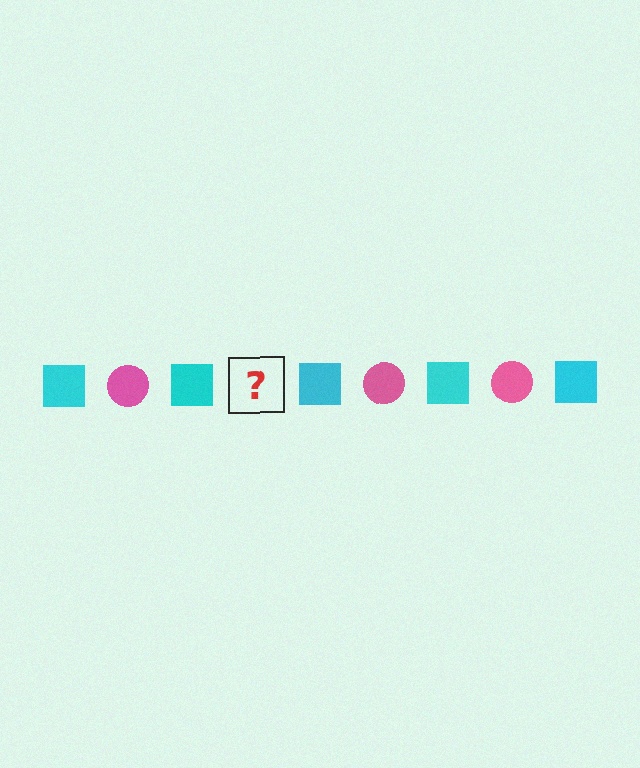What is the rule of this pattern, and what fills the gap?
The rule is that the pattern alternates between cyan square and pink circle. The gap should be filled with a pink circle.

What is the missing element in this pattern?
The missing element is a pink circle.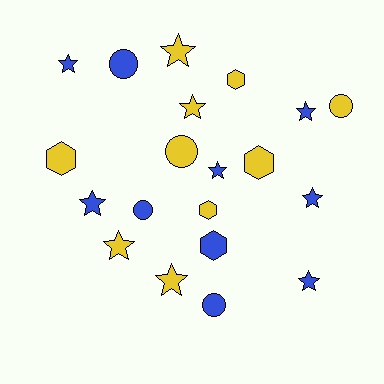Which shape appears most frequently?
Star, with 10 objects.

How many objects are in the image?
There are 20 objects.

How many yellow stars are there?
There are 4 yellow stars.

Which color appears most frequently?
Yellow, with 10 objects.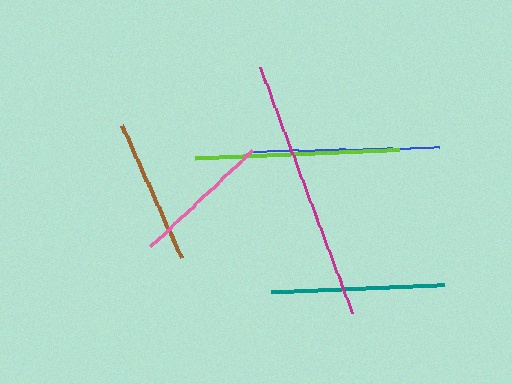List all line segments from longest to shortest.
From longest to shortest: magenta, lime, blue, teal, brown, pink.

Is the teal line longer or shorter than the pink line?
The teal line is longer than the pink line.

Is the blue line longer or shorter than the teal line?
The blue line is longer than the teal line.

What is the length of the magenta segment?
The magenta segment is approximately 264 pixels long.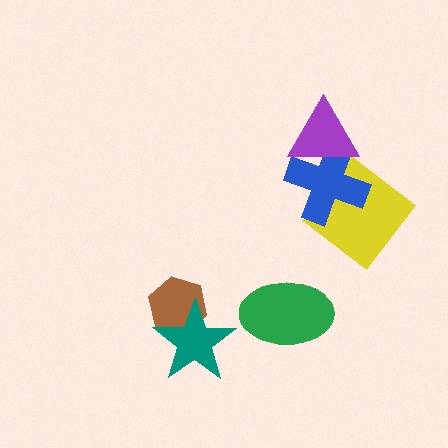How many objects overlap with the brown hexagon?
1 object overlaps with the brown hexagon.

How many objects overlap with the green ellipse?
0 objects overlap with the green ellipse.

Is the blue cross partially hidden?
Yes, it is partially covered by another shape.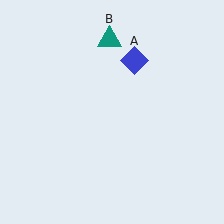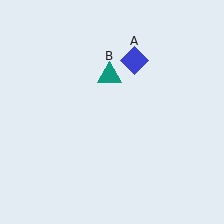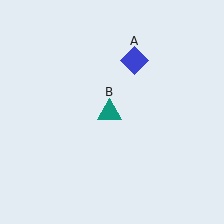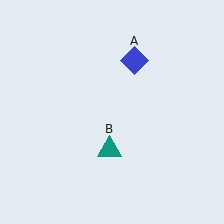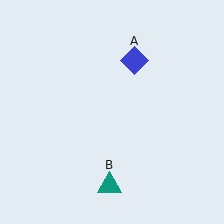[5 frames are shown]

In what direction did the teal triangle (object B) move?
The teal triangle (object B) moved down.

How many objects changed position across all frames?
1 object changed position: teal triangle (object B).